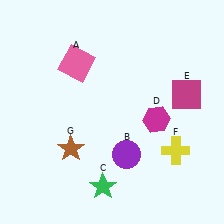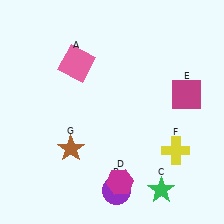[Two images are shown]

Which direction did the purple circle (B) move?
The purple circle (B) moved down.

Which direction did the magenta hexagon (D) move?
The magenta hexagon (D) moved down.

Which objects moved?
The objects that moved are: the purple circle (B), the green star (C), the magenta hexagon (D).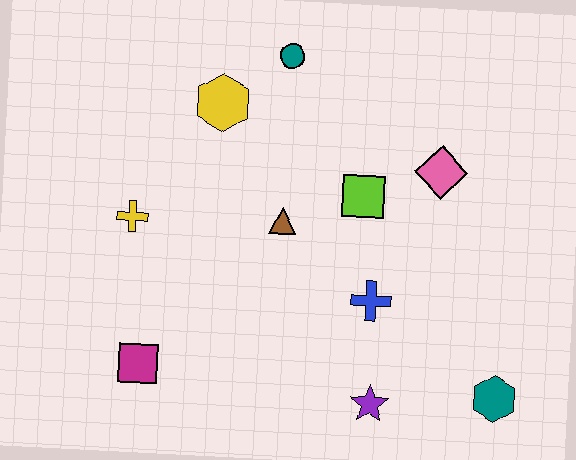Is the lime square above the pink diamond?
No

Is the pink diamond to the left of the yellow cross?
No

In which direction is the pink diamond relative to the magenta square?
The pink diamond is to the right of the magenta square.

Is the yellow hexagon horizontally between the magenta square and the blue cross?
Yes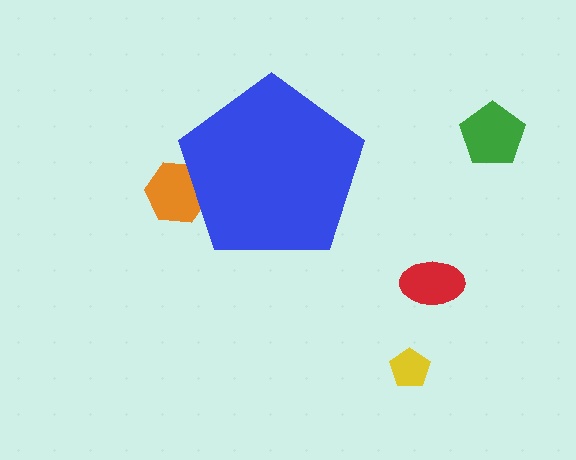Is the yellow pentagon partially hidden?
No, the yellow pentagon is fully visible.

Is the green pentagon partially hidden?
No, the green pentagon is fully visible.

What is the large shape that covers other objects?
A blue pentagon.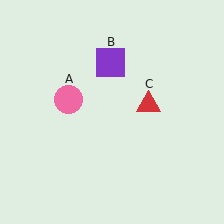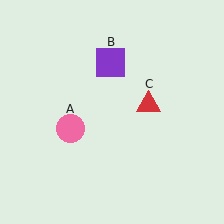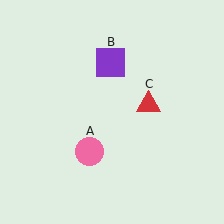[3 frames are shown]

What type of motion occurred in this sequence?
The pink circle (object A) rotated counterclockwise around the center of the scene.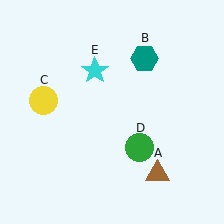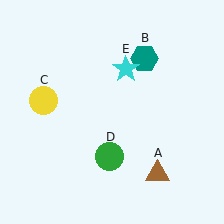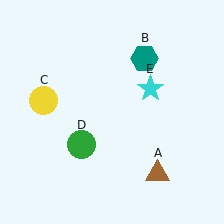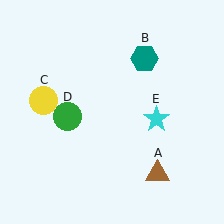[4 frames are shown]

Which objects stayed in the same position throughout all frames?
Brown triangle (object A) and teal hexagon (object B) and yellow circle (object C) remained stationary.